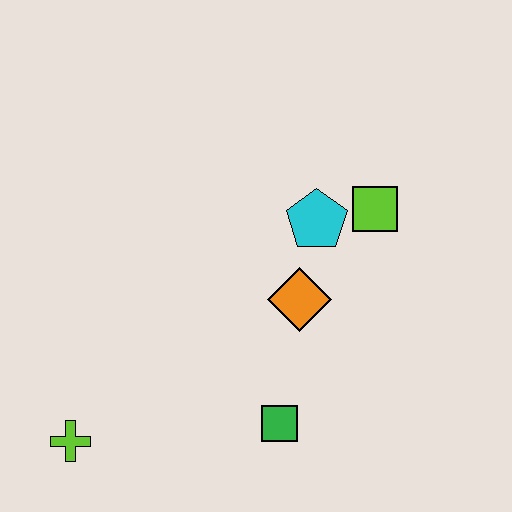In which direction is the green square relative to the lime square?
The green square is below the lime square.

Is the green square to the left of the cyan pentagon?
Yes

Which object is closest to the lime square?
The cyan pentagon is closest to the lime square.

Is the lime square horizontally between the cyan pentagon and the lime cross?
No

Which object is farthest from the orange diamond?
The lime cross is farthest from the orange diamond.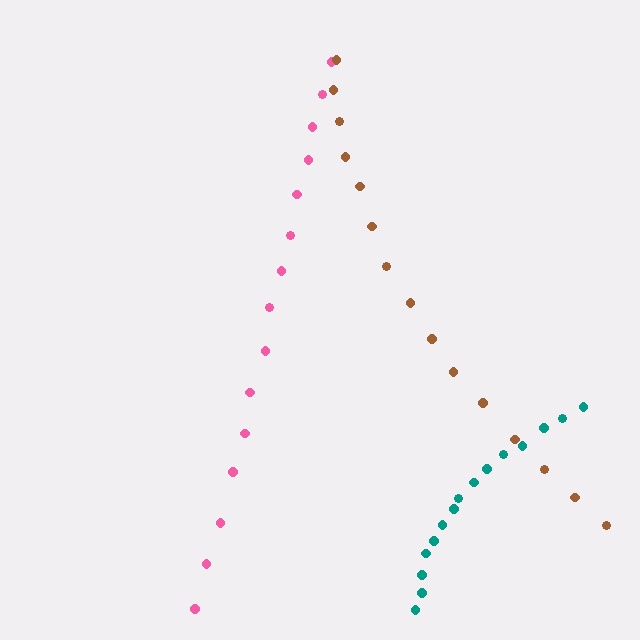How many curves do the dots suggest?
There are 3 distinct paths.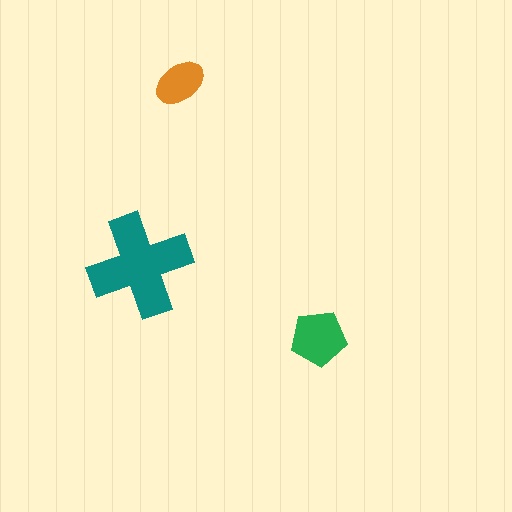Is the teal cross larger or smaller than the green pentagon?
Larger.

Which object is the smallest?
The orange ellipse.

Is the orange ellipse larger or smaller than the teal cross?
Smaller.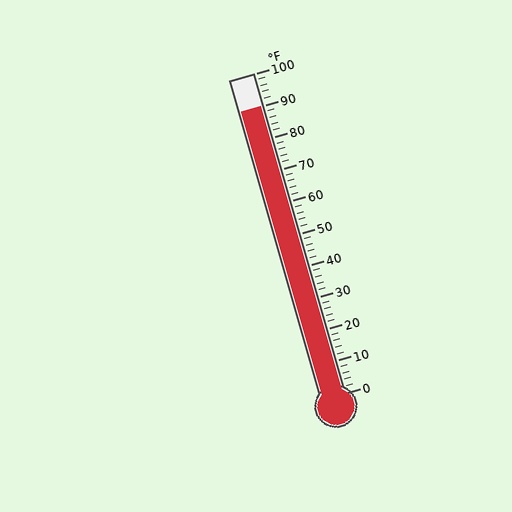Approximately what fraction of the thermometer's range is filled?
The thermometer is filled to approximately 90% of its range.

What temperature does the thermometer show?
The thermometer shows approximately 90°F.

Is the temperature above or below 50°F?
The temperature is above 50°F.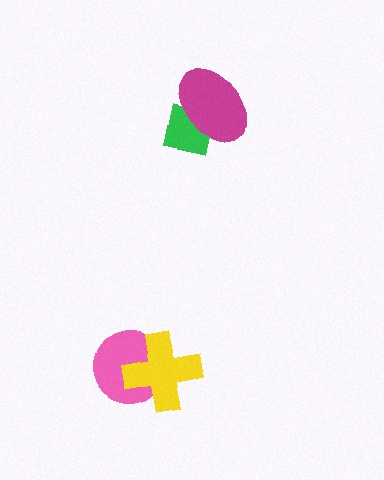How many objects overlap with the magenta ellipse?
1 object overlaps with the magenta ellipse.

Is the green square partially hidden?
Yes, it is partially covered by another shape.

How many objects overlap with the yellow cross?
1 object overlaps with the yellow cross.